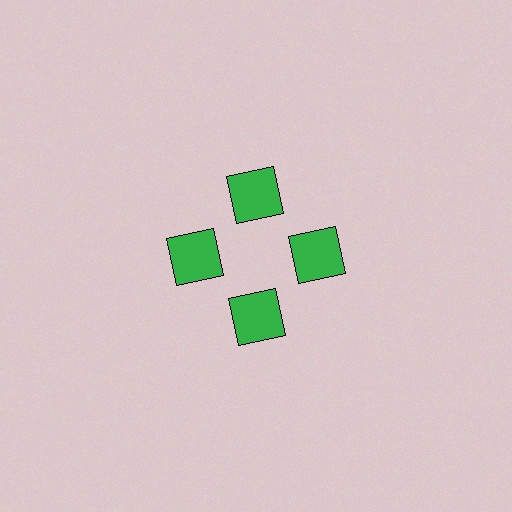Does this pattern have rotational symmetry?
Yes, this pattern has 4-fold rotational symmetry. It looks the same after rotating 90 degrees around the center.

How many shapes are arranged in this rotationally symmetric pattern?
There are 4 shapes, arranged in 4 groups of 1.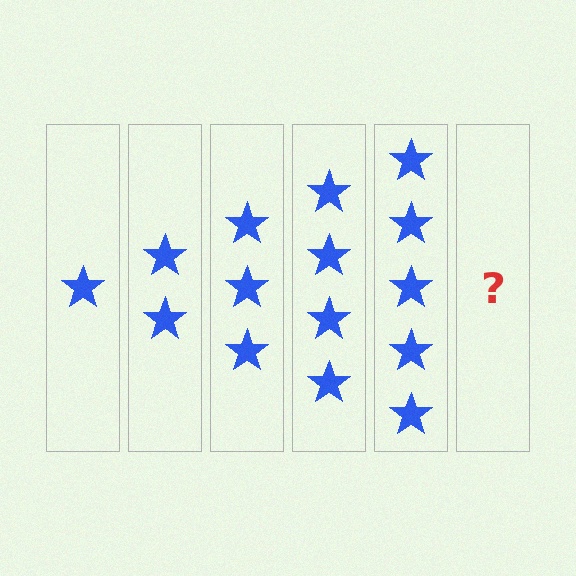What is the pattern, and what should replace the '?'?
The pattern is that each step adds one more star. The '?' should be 6 stars.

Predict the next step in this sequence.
The next step is 6 stars.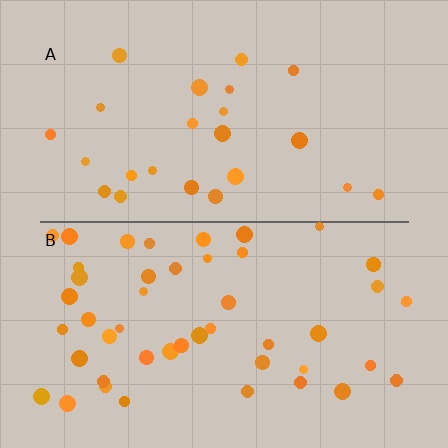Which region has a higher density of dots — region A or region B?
B (the bottom).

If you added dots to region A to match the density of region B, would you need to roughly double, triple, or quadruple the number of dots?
Approximately double.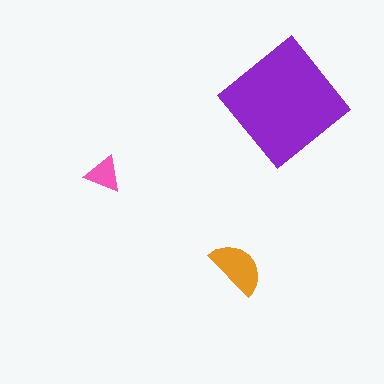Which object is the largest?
The purple diamond.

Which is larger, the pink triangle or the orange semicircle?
The orange semicircle.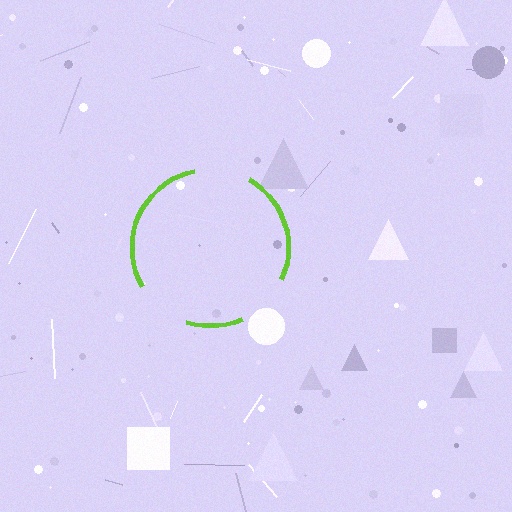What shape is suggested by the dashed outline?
The dashed outline suggests a circle.